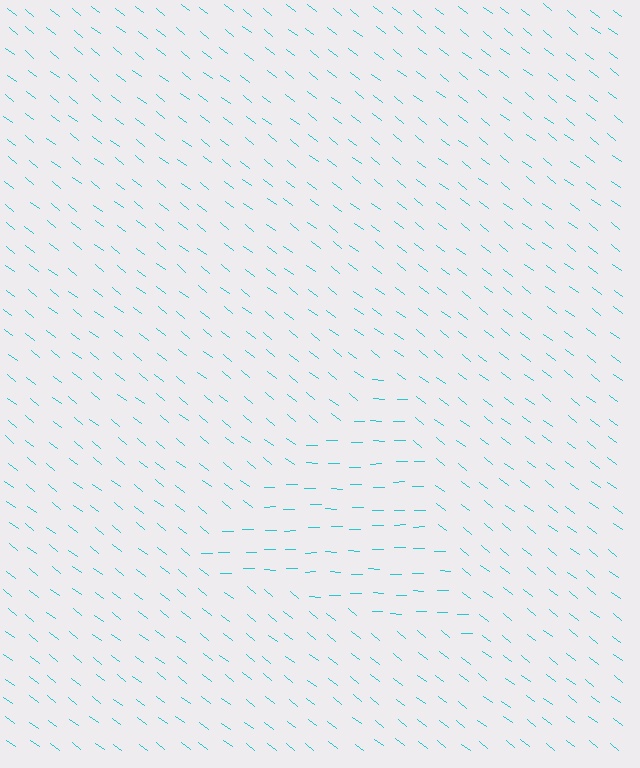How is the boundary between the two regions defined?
The boundary is defined purely by a change in line orientation (approximately 38 degrees difference). All lines are the same color and thickness.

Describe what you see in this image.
The image is filled with small cyan line segments. A triangle region in the image has lines oriented differently from the surrounding lines, creating a visible texture boundary.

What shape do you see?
I see a triangle.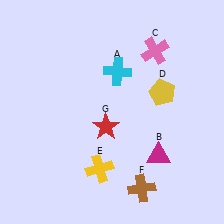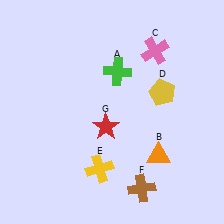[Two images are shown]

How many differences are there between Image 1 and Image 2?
There are 2 differences between the two images.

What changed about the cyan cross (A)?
In Image 1, A is cyan. In Image 2, it changed to green.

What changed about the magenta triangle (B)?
In Image 1, B is magenta. In Image 2, it changed to orange.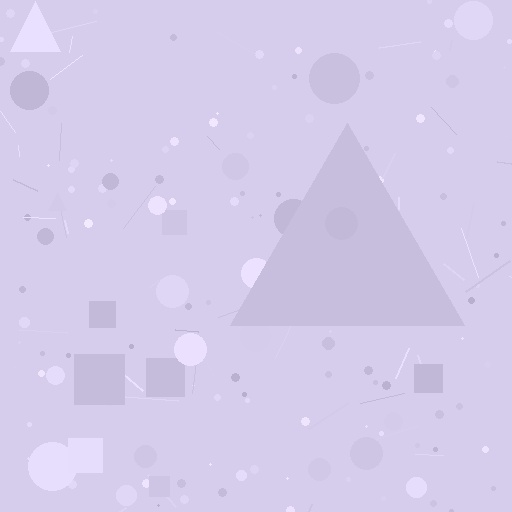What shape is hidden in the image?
A triangle is hidden in the image.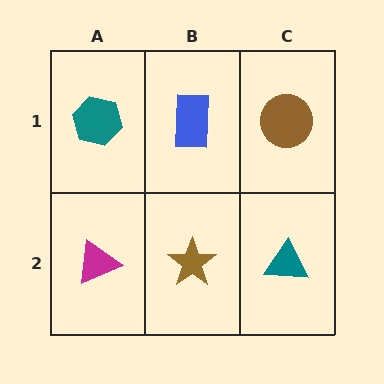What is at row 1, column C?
A brown circle.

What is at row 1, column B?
A blue rectangle.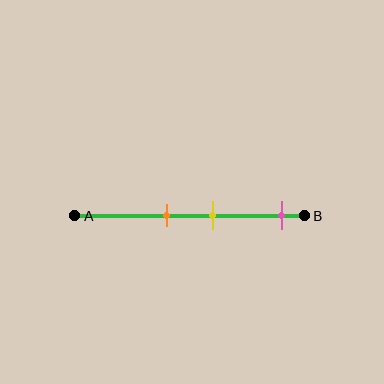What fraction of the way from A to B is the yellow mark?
The yellow mark is approximately 60% (0.6) of the way from A to B.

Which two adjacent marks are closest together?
The orange and yellow marks are the closest adjacent pair.